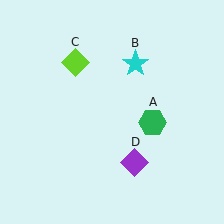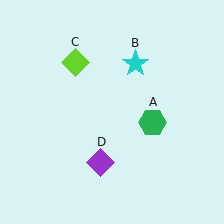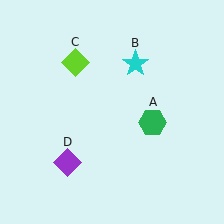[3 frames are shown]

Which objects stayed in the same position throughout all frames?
Green hexagon (object A) and cyan star (object B) and lime diamond (object C) remained stationary.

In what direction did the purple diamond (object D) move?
The purple diamond (object D) moved left.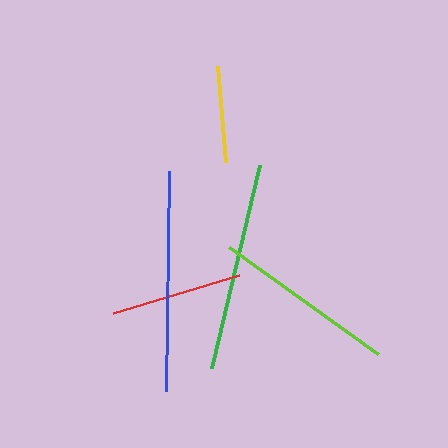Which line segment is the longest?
The blue line is the longest at approximately 220 pixels.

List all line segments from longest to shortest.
From longest to shortest: blue, green, lime, red, yellow.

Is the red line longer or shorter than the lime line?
The lime line is longer than the red line.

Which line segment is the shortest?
The yellow line is the shortest at approximately 96 pixels.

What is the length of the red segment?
The red segment is approximately 131 pixels long.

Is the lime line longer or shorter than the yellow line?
The lime line is longer than the yellow line.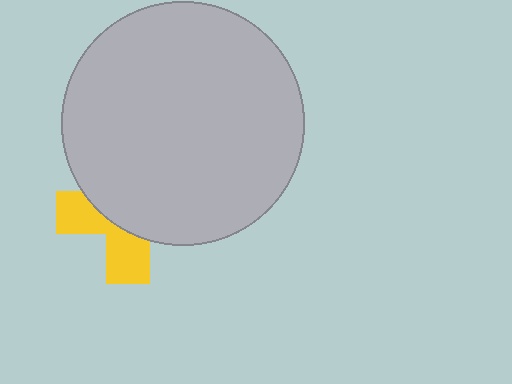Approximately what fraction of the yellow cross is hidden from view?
Roughly 61% of the yellow cross is hidden behind the light gray circle.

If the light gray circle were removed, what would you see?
You would see the complete yellow cross.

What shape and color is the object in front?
The object in front is a light gray circle.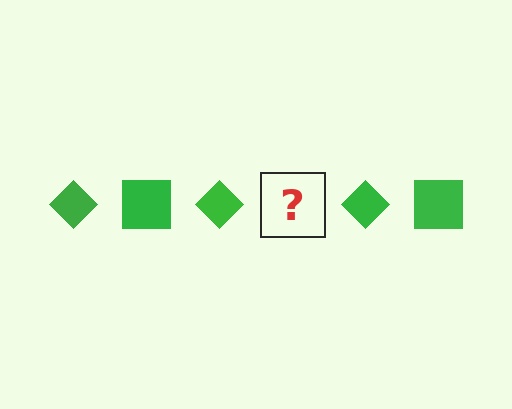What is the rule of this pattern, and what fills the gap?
The rule is that the pattern cycles through diamond, square shapes in green. The gap should be filled with a green square.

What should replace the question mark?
The question mark should be replaced with a green square.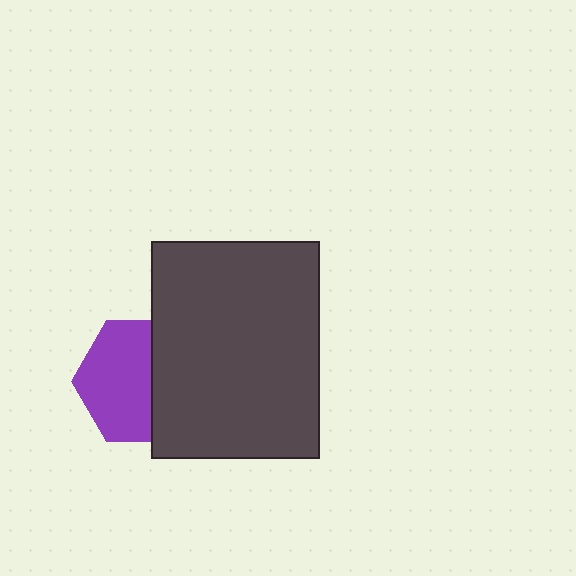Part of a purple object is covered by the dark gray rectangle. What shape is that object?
It is a hexagon.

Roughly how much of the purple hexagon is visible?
About half of it is visible (roughly 59%).